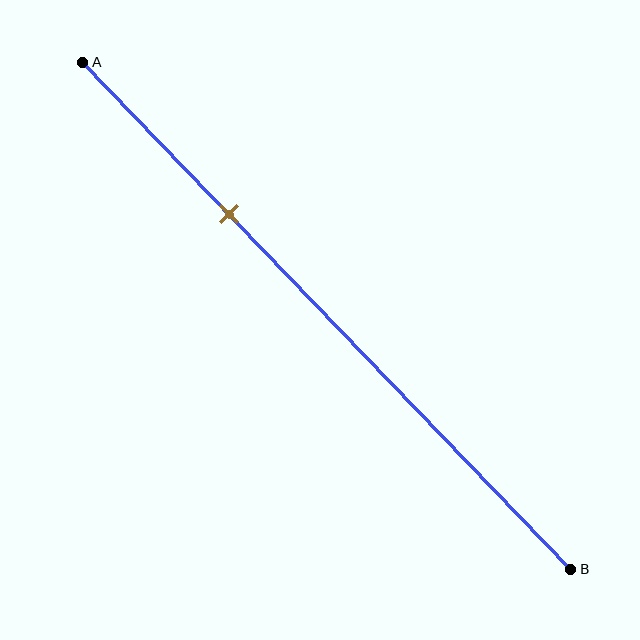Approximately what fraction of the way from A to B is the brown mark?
The brown mark is approximately 30% of the way from A to B.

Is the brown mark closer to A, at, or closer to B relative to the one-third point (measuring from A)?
The brown mark is closer to point A than the one-third point of segment AB.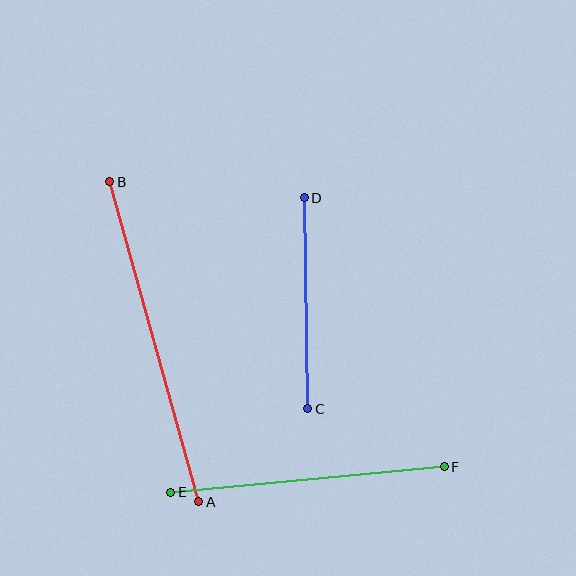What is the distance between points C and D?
The distance is approximately 211 pixels.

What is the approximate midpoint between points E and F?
The midpoint is at approximately (307, 480) pixels.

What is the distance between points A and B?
The distance is approximately 332 pixels.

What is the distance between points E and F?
The distance is approximately 275 pixels.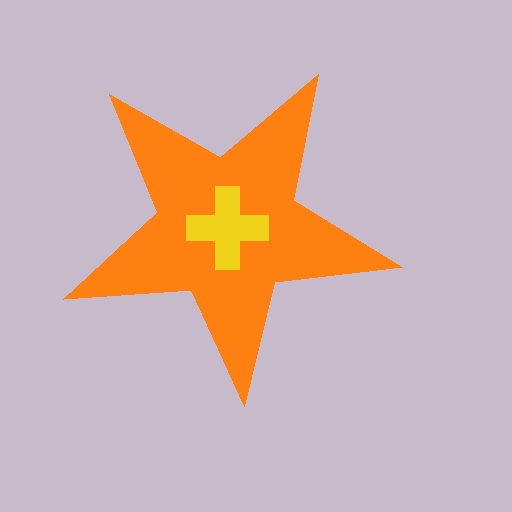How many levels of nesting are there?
2.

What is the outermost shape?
The orange star.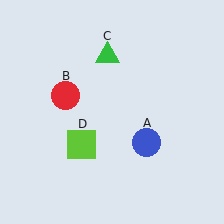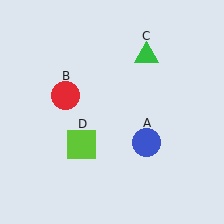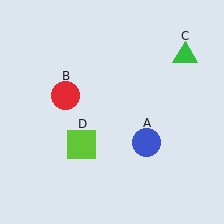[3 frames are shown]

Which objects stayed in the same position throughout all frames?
Blue circle (object A) and red circle (object B) and lime square (object D) remained stationary.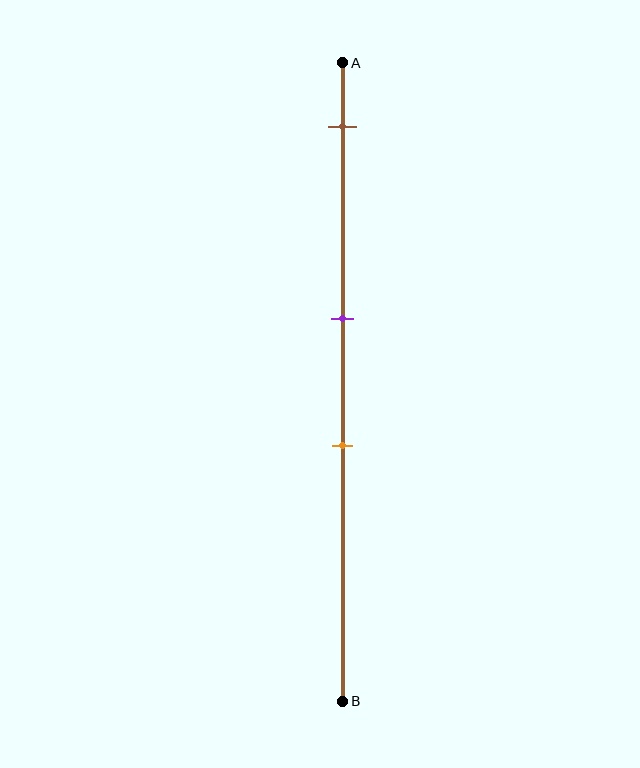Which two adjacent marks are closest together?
The purple and orange marks are the closest adjacent pair.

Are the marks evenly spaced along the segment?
No, the marks are not evenly spaced.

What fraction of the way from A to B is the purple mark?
The purple mark is approximately 40% (0.4) of the way from A to B.